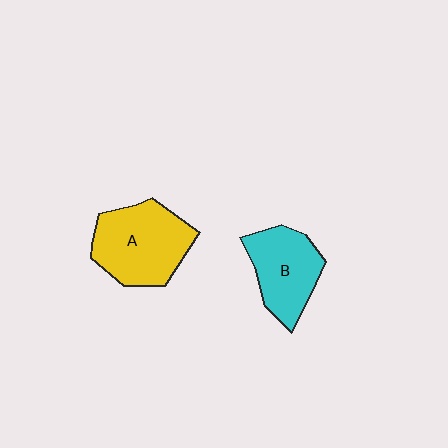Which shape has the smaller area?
Shape B (cyan).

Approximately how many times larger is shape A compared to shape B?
Approximately 1.3 times.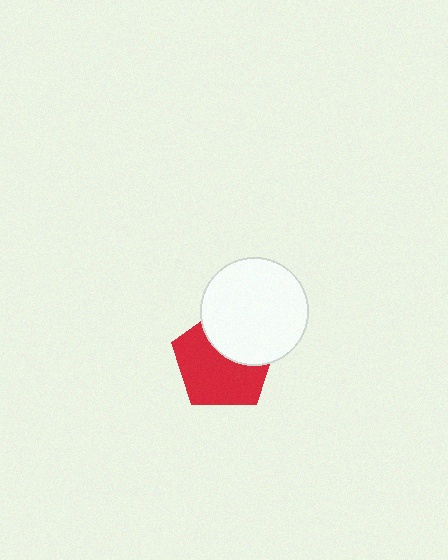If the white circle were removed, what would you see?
You would see the complete red pentagon.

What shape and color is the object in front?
The object in front is a white circle.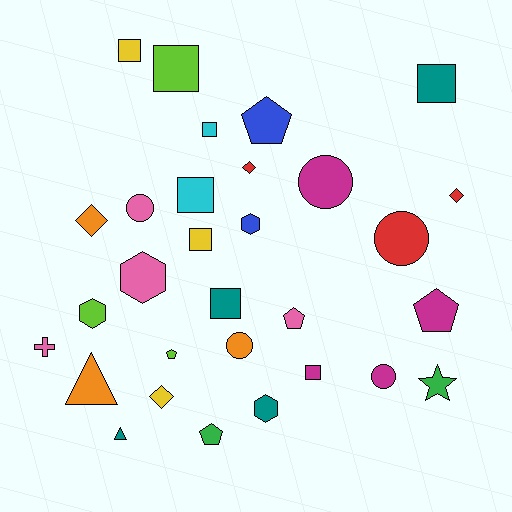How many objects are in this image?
There are 30 objects.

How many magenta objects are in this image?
There are 4 magenta objects.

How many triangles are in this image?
There are 2 triangles.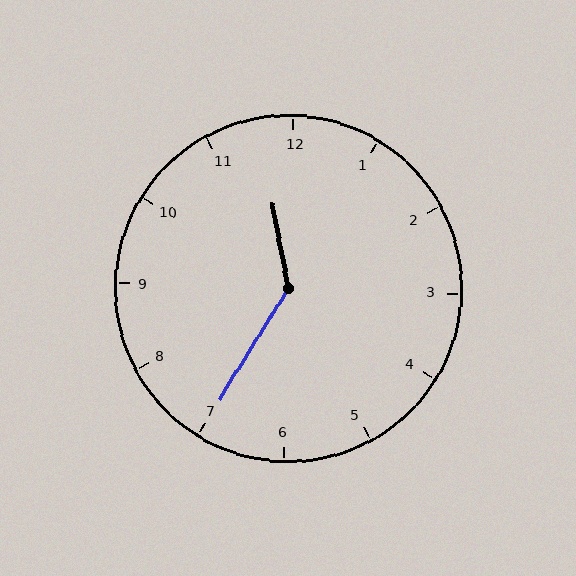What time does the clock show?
11:35.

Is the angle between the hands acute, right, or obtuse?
It is obtuse.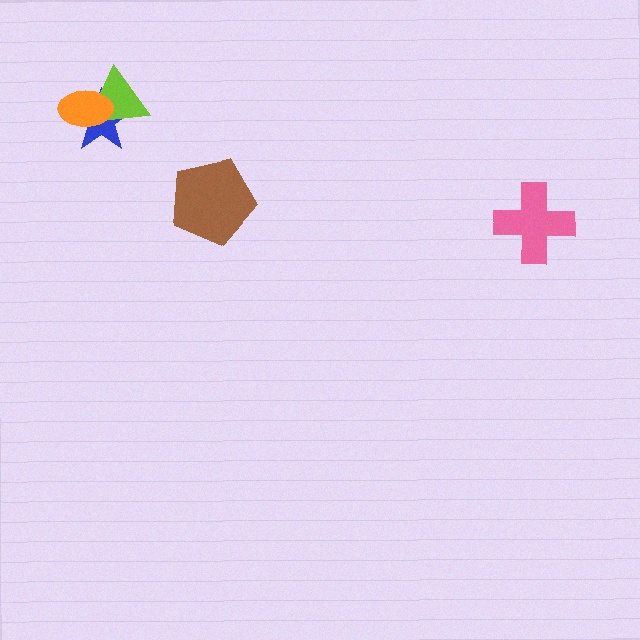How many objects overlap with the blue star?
2 objects overlap with the blue star.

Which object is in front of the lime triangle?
The orange ellipse is in front of the lime triangle.